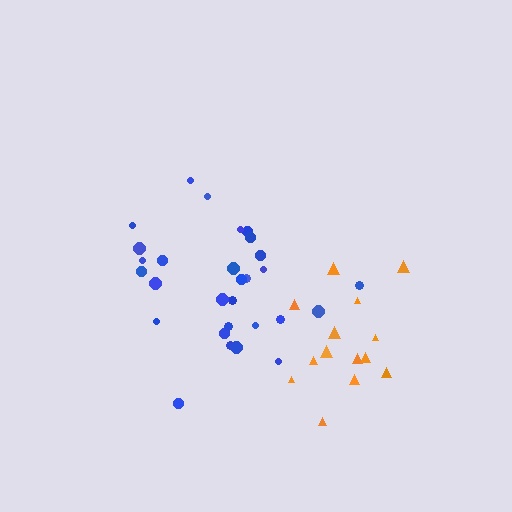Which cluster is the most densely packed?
Blue.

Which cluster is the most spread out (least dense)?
Orange.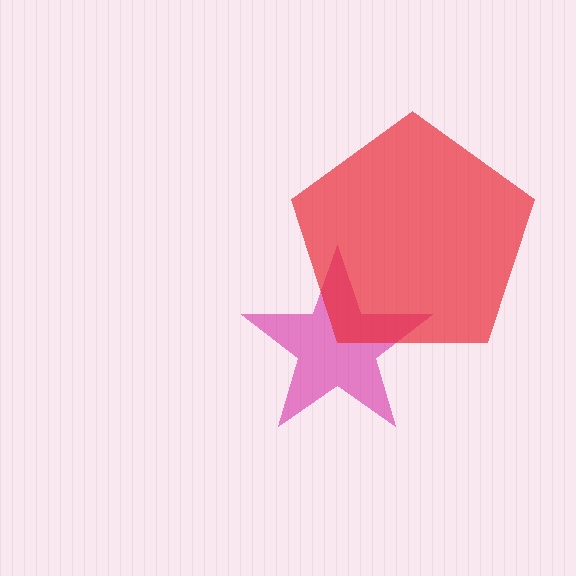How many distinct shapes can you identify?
There are 2 distinct shapes: a magenta star, a red pentagon.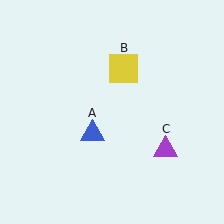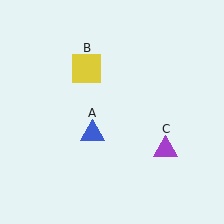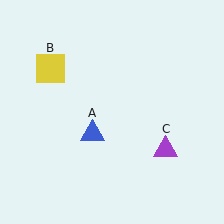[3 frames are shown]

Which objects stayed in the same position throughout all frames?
Blue triangle (object A) and purple triangle (object C) remained stationary.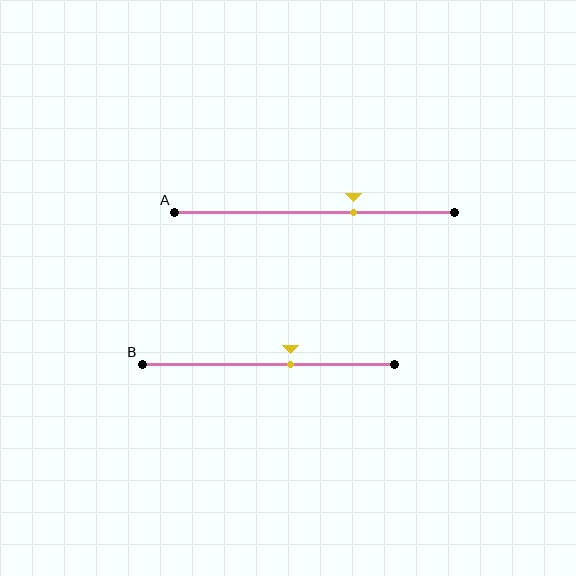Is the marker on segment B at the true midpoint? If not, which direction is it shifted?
No, the marker on segment B is shifted to the right by about 9% of the segment length.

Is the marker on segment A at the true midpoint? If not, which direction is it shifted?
No, the marker on segment A is shifted to the right by about 14% of the segment length.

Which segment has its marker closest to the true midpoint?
Segment B has its marker closest to the true midpoint.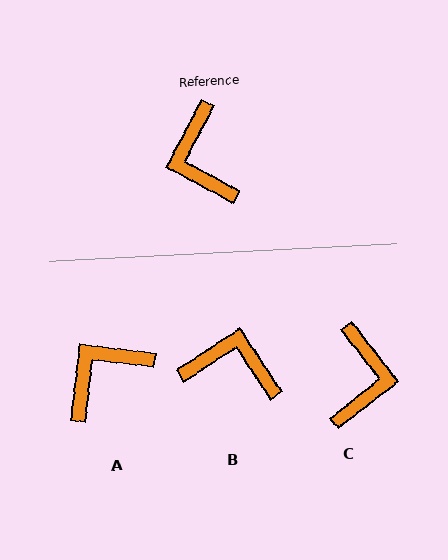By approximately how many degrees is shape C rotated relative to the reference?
Approximately 157 degrees counter-clockwise.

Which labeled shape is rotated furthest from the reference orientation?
C, about 157 degrees away.